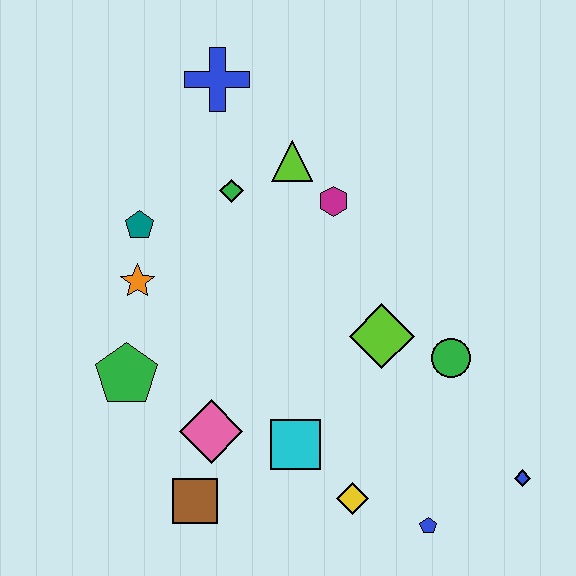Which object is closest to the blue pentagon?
The yellow diamond is closest to the blue pentagon.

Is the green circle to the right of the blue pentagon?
Yes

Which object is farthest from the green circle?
The blue cross is farthest from the green circle.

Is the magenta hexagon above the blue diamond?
Yes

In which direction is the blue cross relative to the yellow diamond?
The blue cross is above the yellow diamond.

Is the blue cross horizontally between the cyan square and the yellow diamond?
No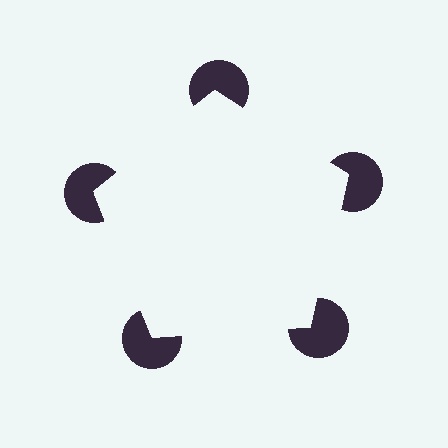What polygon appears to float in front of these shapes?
An illusory pentagon — its edges are inferred from the aligned wedge cuts in the pac-man discs, not physically drawn.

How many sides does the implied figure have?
5 sides.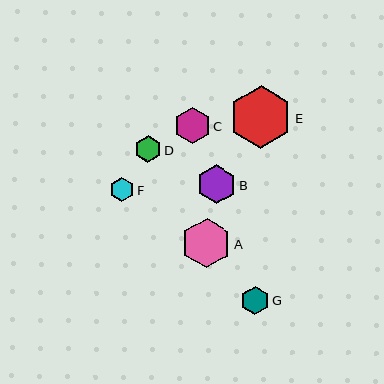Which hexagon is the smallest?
Hexagon F is the smallest with a size of approximately 24 pixels.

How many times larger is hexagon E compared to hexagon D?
Hexagon E is approximately 2.4 times the size of hexagon D.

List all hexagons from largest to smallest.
From largest to smallest: E, A, B, C, G, D, F.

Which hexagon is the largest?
Hexagon E is the largest with a size of approximately 63 pixels.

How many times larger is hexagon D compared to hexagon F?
Hexagon D is approximately 1.1 times the size of hexagon F.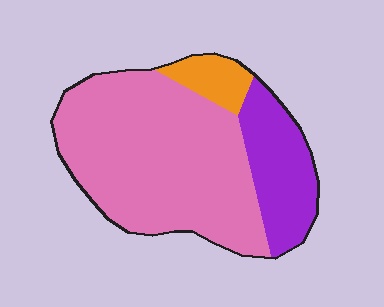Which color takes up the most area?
Pink, at roughly 70%.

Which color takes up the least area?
Orange, at roughly 10%.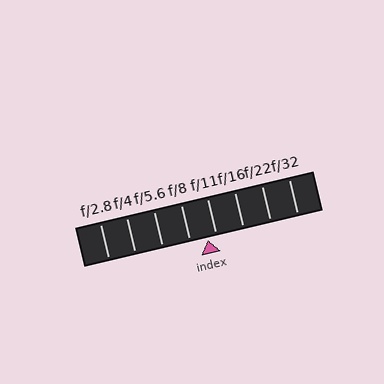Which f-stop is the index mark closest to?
The index mark is closest to f/11.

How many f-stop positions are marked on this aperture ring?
There are 8 f-stop positions marked.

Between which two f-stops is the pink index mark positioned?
The index mark is between f/8 and f/11.